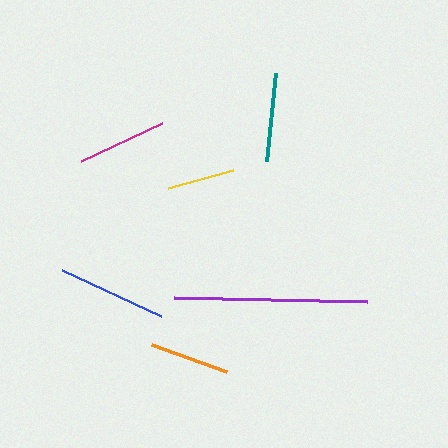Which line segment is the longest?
The purple line is the longest at approximately 193 pixels.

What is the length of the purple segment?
The purple segment is approximately 193 pixels long.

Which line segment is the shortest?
The yellow line is the shortest at approximately 67 pixels.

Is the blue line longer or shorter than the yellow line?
The blue line is longer than the yellow line.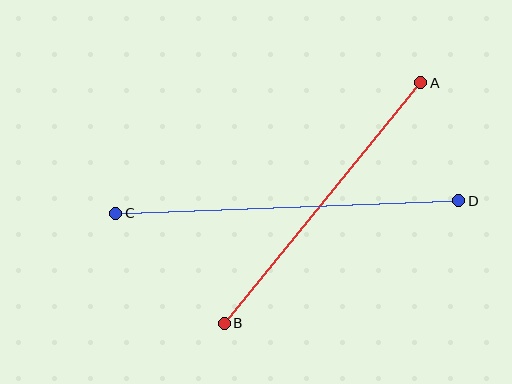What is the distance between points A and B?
The distance is approximately 311 pixels.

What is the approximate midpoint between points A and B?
The midpoint is at approximately (323, 203) pixels.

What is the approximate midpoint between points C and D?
The midpoint is at approximately (287, 207) pixels.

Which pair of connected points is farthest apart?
Points C and D are farthest apart.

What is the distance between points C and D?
The distance is approximately 343 pixels.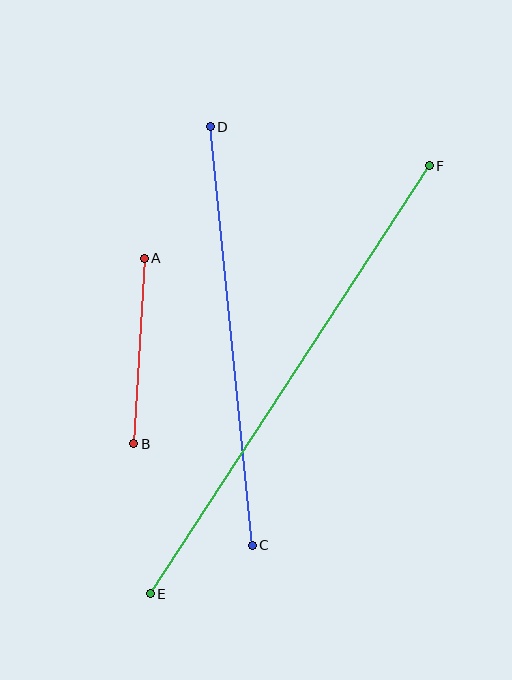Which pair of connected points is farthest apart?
Points E and F are farthest apart.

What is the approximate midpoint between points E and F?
The midpoint is at approximately (290, 380) pixels.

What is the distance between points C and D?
The distance is approximately 420 pixels.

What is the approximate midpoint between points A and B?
The midpoint is at approximately (139, 351) pixels.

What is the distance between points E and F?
The distance is approximately 511 pixels.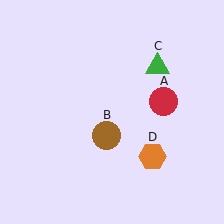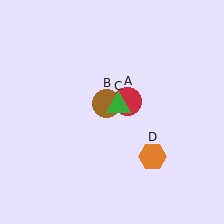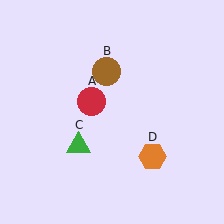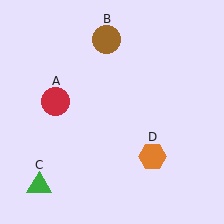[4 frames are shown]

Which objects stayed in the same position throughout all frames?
Orange hexagon (object D) remained stationary.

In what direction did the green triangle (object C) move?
The green triangle (object C) moved down and to the left.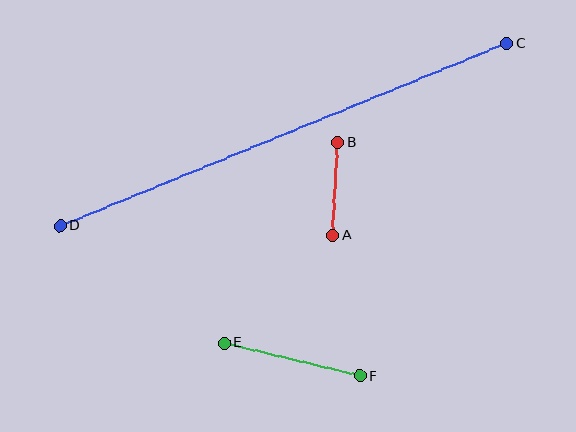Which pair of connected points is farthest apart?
Points C and D are farthest apart.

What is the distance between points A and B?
The distance is approximately 93 pixels.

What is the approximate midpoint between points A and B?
The midpoint is at approximately (335, 189) pixels.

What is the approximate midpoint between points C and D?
The midpoint is at approximately (283, 135) pixels.